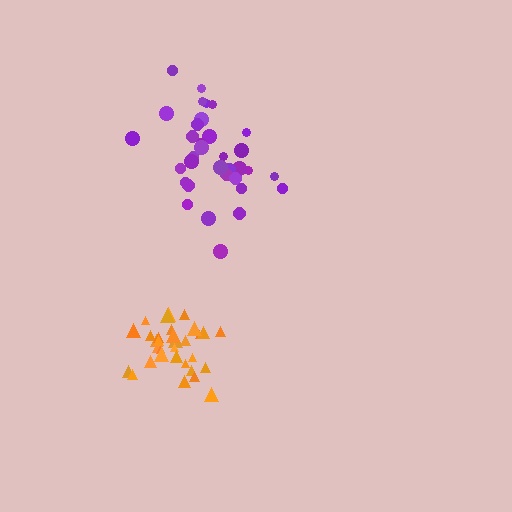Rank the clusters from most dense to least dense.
orange, purple.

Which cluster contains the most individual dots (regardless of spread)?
Purple (34).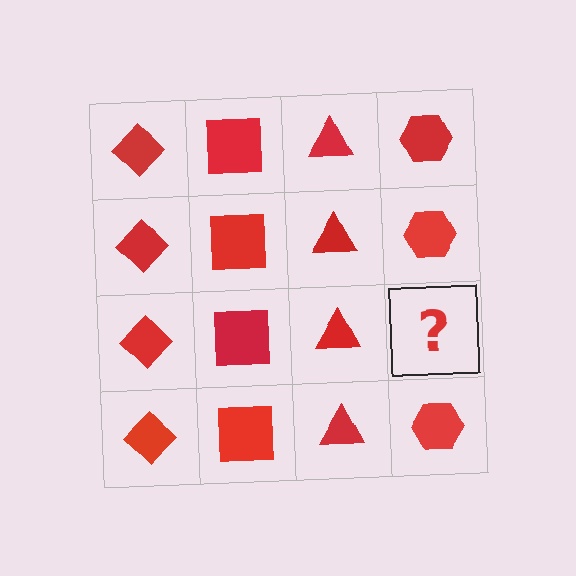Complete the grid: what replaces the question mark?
The question mark should be replaced with a red hexagon.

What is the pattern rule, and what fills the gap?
The rule is that each column has a consistent shape. The gap should be filled with a red hexagon.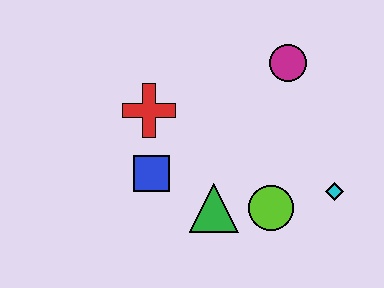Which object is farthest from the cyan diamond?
The red cross is farthest from the cyan diamond.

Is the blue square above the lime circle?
Yes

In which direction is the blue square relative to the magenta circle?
The blue square is to the left of the magenta circle.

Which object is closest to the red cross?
The blue square is closest to the red cross.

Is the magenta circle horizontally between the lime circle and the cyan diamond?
Yes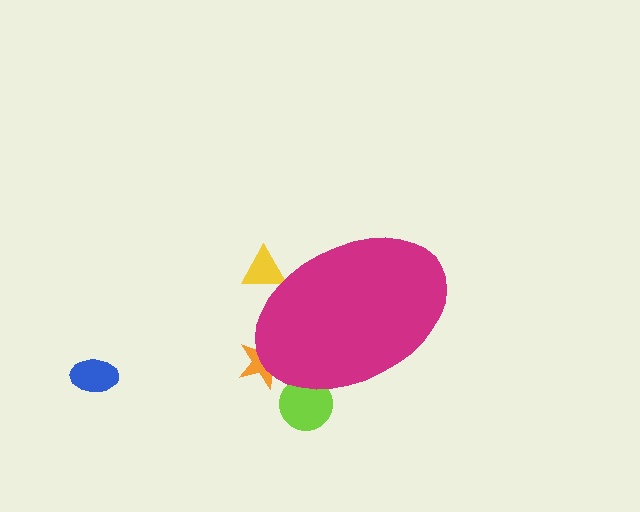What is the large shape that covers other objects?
A magenta ellipse.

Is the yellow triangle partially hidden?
Yes, the yellow triangle is partially hidden behind the magenta ellipse.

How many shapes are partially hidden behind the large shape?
3 shapes are partially hidden.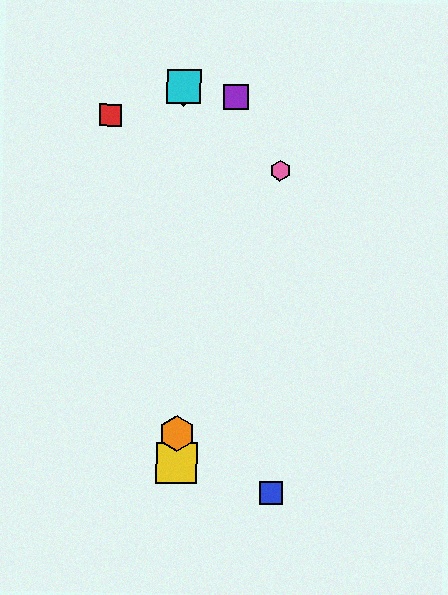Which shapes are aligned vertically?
The green diamond, the yellow square, the orange hexagon, the cyan square are aligned vertically.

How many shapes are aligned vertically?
4 shapes (the green diamond, the yellow square, the orange hexagon, the cyan square) are aligned vertically.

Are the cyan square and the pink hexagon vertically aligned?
No, the cyan square is at x≈184 and the pink hexagon is at x≈280.